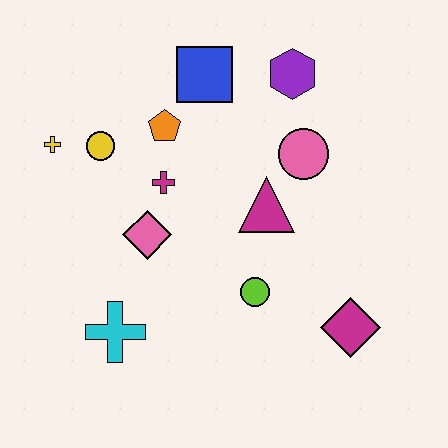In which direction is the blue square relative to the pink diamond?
The blue square is above the pink diamond.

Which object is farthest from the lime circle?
The yellow cross is farthest from the lime circle.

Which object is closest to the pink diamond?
The magenta cross is closest to the pink diamond.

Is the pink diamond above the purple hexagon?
No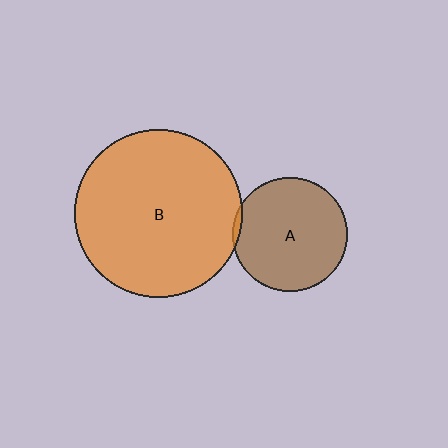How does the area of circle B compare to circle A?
Approximately 2.1 times.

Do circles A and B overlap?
Yes.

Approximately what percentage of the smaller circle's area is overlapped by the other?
Approximately 5%.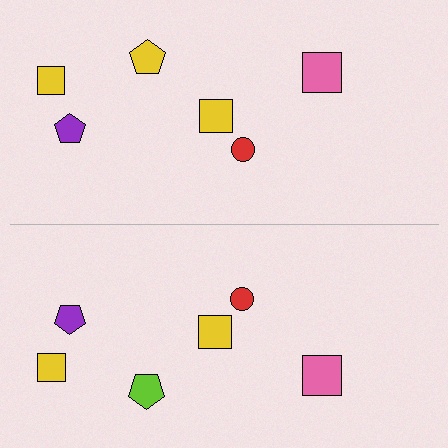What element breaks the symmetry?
The lime pentagon on the bottom side breaks the symmetry — its mirror counterpart is yellow.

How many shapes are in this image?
There are 12 shapes in this image.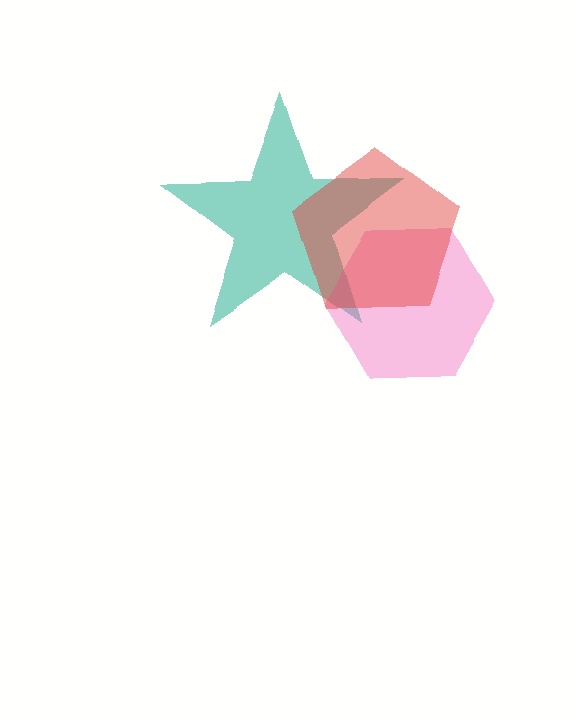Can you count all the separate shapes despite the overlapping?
Yes, there are 3 separate shapes.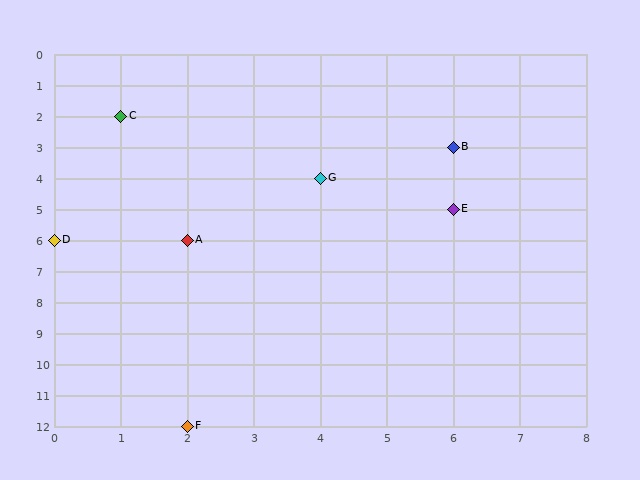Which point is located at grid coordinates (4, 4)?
Point G is at (4, 4).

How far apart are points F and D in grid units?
Points F and D are 2 columns and 6 rows apart (about 6.3 grid units diagonally).